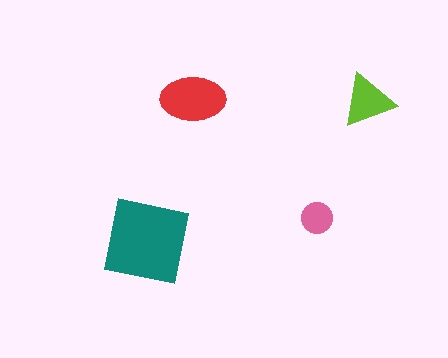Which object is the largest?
The teal square.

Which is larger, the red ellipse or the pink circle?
The red ellipse.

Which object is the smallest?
The pink circle.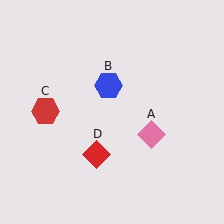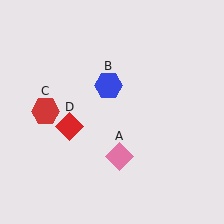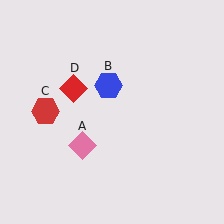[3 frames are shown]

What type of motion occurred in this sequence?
The pink diamond (object A), red diamond (object D) rotated clockwise around the center of the scene.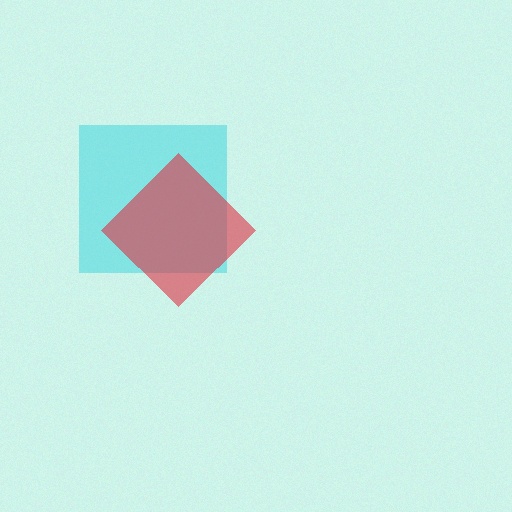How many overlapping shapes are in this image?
There are 2 overlapping shapes in the image.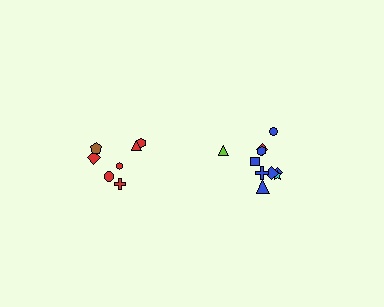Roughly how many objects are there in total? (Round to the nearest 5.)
Roughly 15 objects in total.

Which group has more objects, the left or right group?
The right group.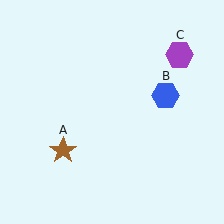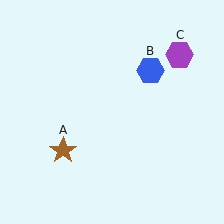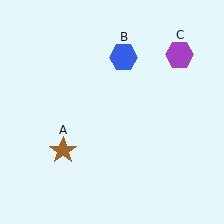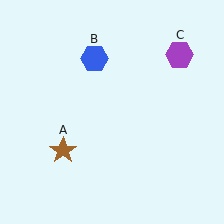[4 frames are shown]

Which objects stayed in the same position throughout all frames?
Brown star (object A) and purple hexagon (object C) remained stationary.